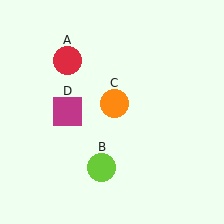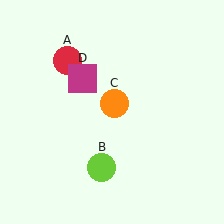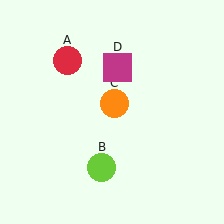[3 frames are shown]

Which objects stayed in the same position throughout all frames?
Red circle (object A) and lime circle (object B) and orange circle (object C) remained stationary.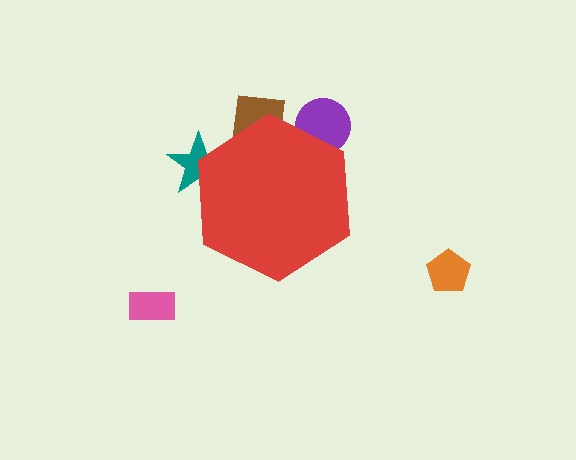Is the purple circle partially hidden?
Yes, the purple circle is partially hidden behind the red hexagon.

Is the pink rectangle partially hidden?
No, the pink rectangle is fully visible.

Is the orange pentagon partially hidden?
No, the orange pentagon is fully visible.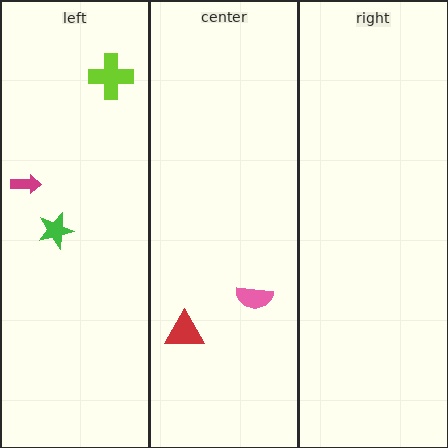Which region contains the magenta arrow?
The left region.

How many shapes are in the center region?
2.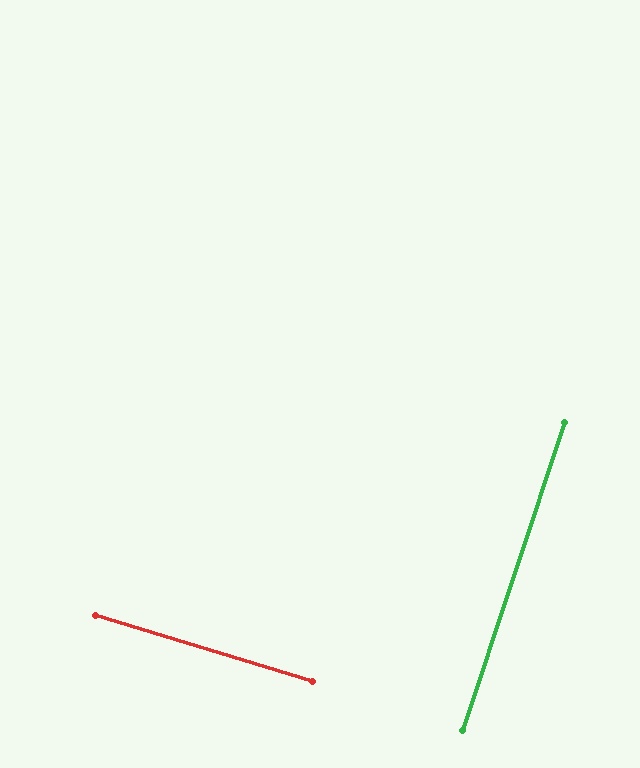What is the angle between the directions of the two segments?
Approximately 88 degrees.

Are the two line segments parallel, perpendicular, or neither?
Perpendicular — they meet at approximately 88°.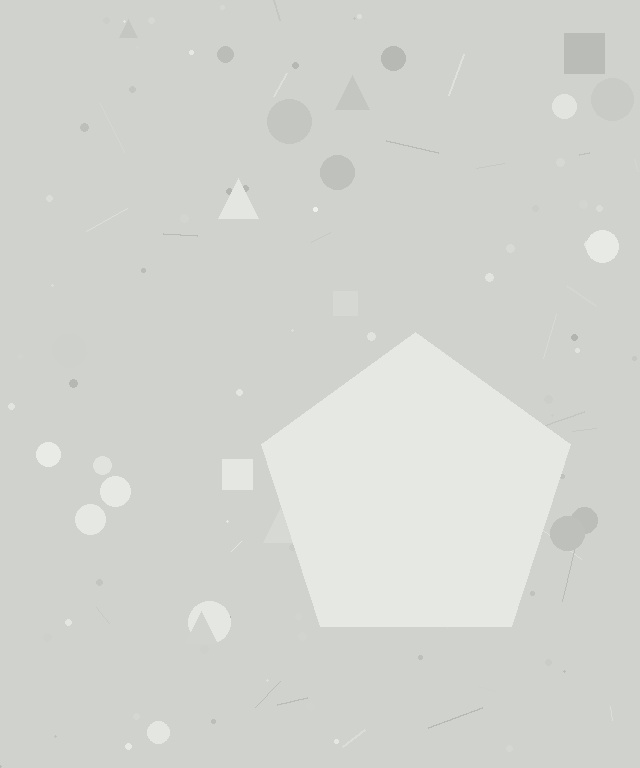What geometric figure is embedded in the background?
A pentagon is embedded in the background.